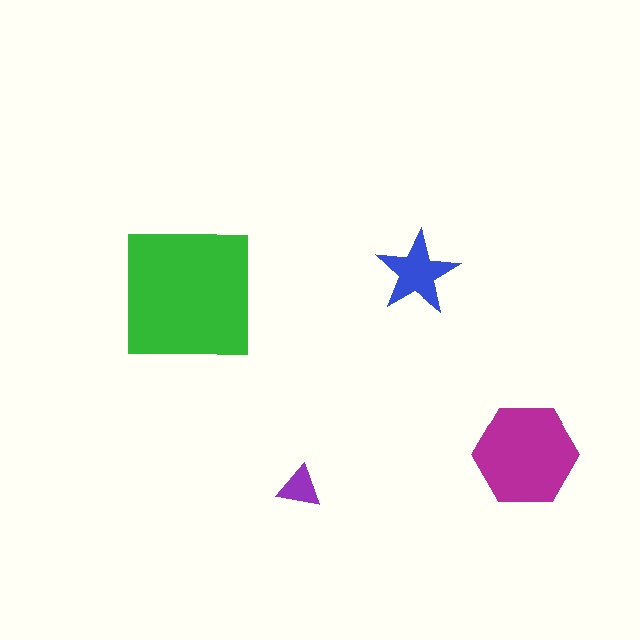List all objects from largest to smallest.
The green square, the magenta hexagon, the blue star, the purple triangle.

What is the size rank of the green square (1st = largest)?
1st.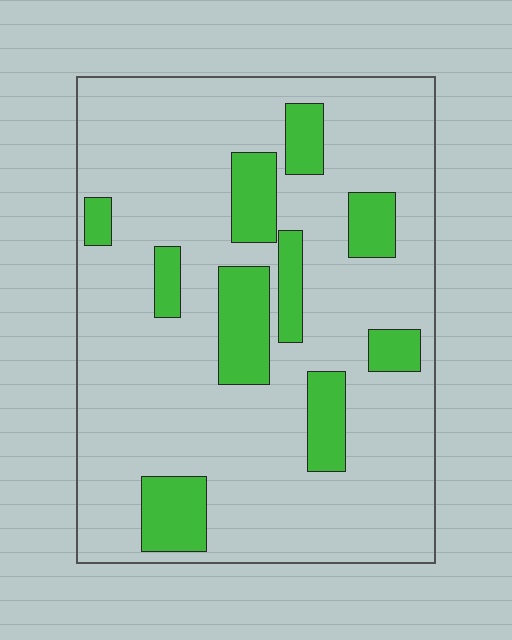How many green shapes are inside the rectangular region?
10.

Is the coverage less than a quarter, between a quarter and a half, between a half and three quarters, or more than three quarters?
Less than a quarter.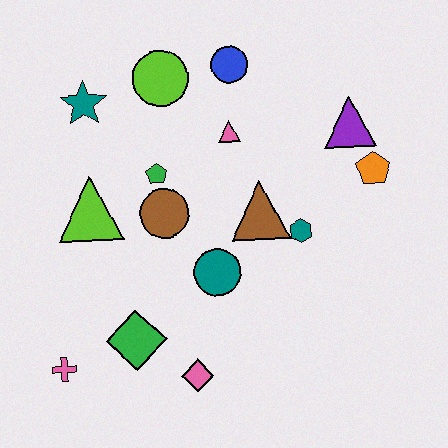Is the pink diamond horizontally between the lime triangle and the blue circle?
Yes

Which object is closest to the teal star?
The lime circle is closest to the teal star.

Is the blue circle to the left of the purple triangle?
Yes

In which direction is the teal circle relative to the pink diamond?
The teal circle is above the pink diamond.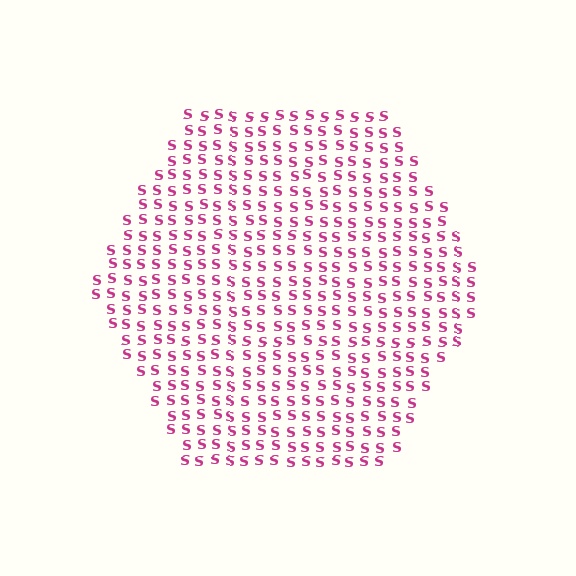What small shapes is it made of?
It is made of small letter S's.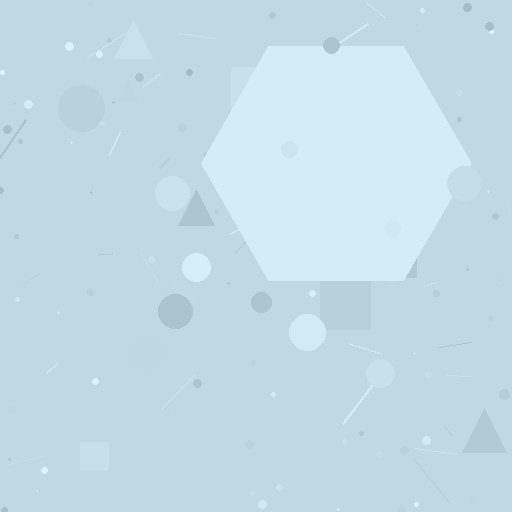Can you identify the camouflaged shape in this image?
The camouflaged shape is a hexagon.